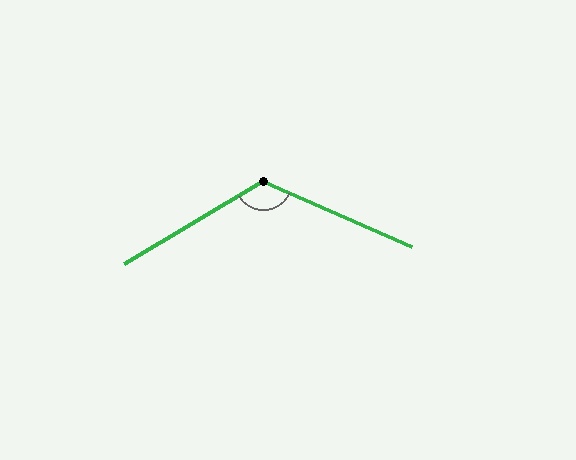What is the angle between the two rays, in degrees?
Approximately 125 degrees.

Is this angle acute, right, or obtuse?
It is obtuse.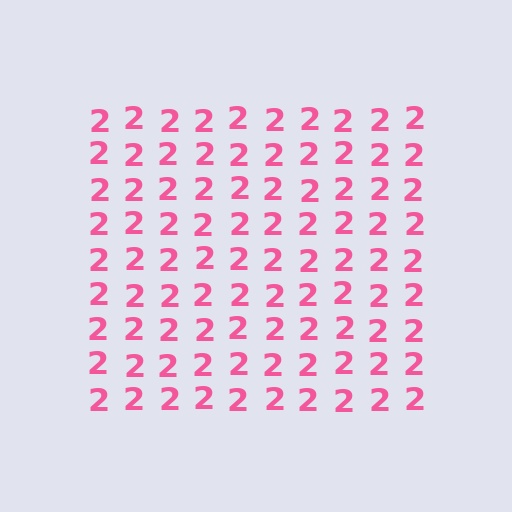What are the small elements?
The small elements are digit 2's.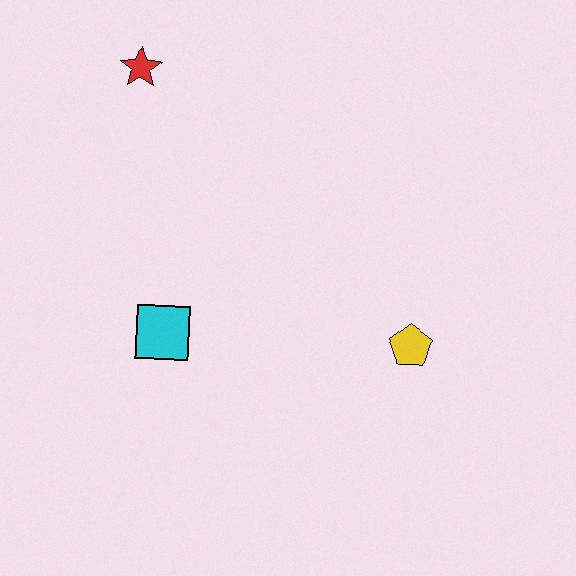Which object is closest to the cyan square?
The yellow pentagon is closest to the cyan square.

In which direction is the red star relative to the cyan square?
The red star is above the cyan square.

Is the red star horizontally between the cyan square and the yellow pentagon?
No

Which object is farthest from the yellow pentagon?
The red star is farthest from the yellow pentagon.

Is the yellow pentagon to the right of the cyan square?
Yes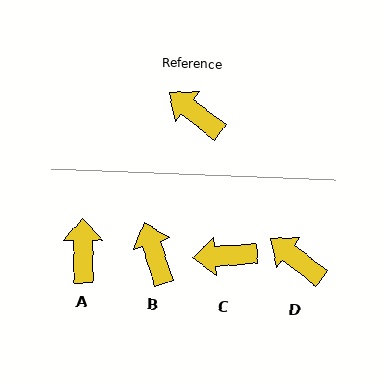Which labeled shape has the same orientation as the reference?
D.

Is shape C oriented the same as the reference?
No, it is off by about 42 degrees.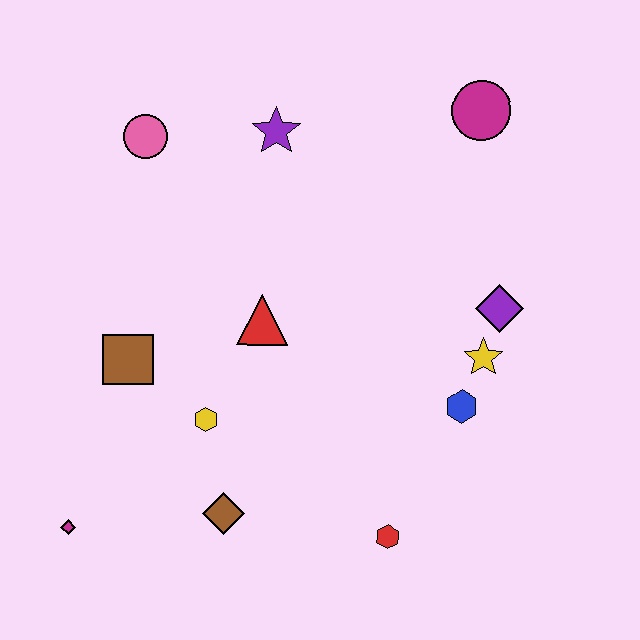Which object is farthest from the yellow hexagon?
The magenta circle is farthest from the yellow hexagon.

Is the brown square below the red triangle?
Yes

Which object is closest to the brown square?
The yellow hexagon is closest to the brown square.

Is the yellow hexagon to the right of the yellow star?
No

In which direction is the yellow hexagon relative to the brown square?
The yellow hexagon is to the right of the brown square.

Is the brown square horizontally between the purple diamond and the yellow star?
No